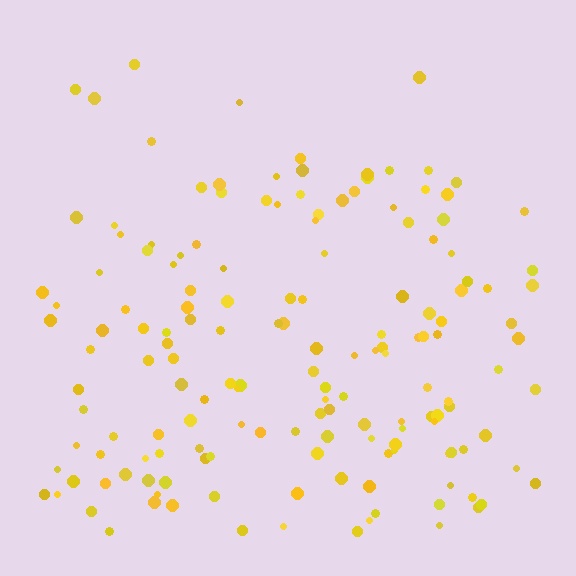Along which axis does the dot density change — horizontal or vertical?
Vertical.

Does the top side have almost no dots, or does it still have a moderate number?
Still a moderate number, just noticeably fewer than the bottom.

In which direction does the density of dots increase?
From top to bottom, with the bottom side densest.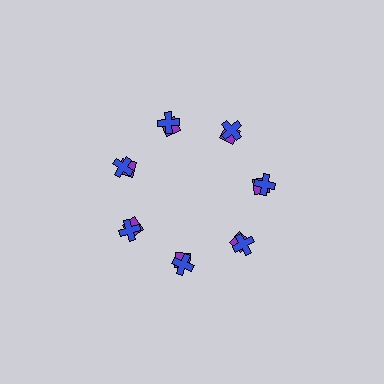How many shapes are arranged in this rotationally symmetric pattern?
There are 14 shapes, arranged in 7 groups of 2.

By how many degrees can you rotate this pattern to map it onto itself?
The pattern maps onto itself every 51 degrees of rotation.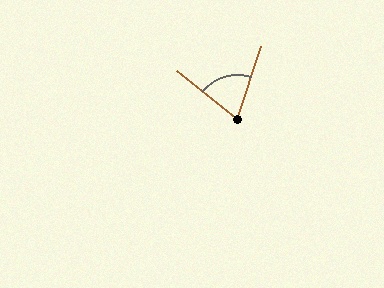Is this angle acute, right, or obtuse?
It is acute.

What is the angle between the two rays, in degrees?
Approximately 70 degrees.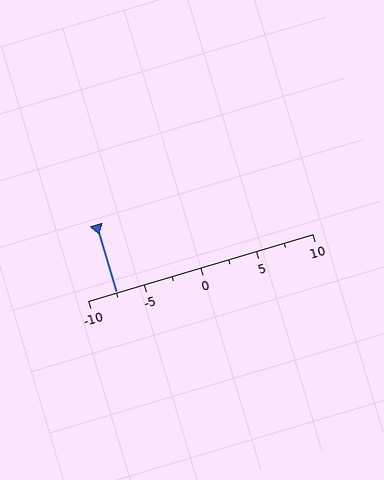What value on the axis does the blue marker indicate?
The marker indicates approximately -7.5.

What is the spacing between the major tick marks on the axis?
The major ticks are spaced 5 apart.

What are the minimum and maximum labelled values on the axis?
The axis runs from -10 to 10.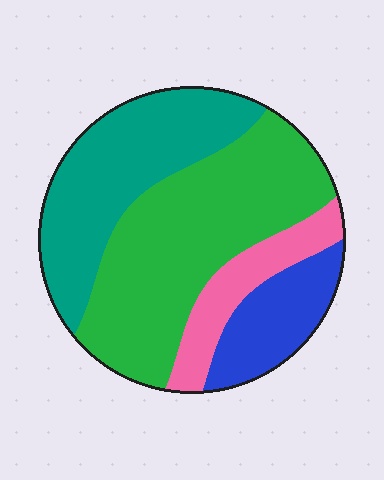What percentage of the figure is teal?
Teal takes up between a sixth and a third of the figure.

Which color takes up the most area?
Green, at roughly 45%.